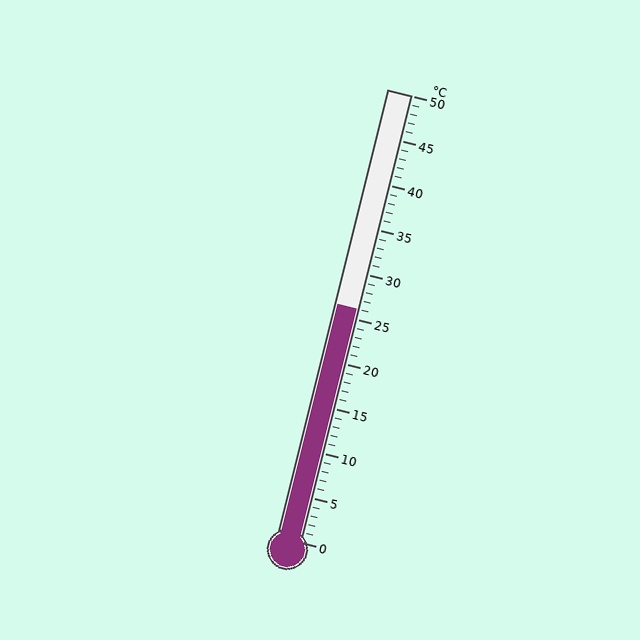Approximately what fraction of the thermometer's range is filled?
The thermometer is filled to approximately 50% of its range.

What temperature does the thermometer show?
The thermometer shows approximately 26°C.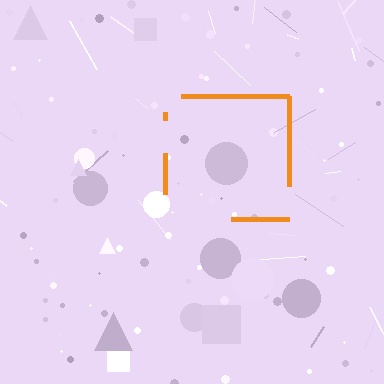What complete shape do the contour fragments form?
The contour fragments form a square.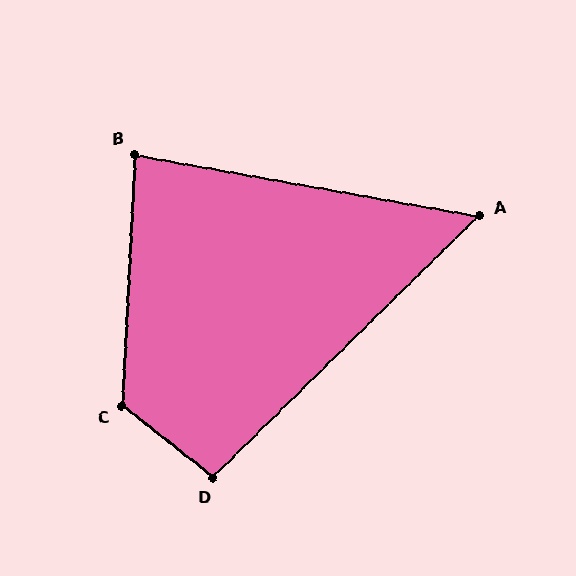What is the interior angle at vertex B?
Approximately 83 degrees (acute).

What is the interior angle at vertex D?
Approximately 97 degrees (obtuse).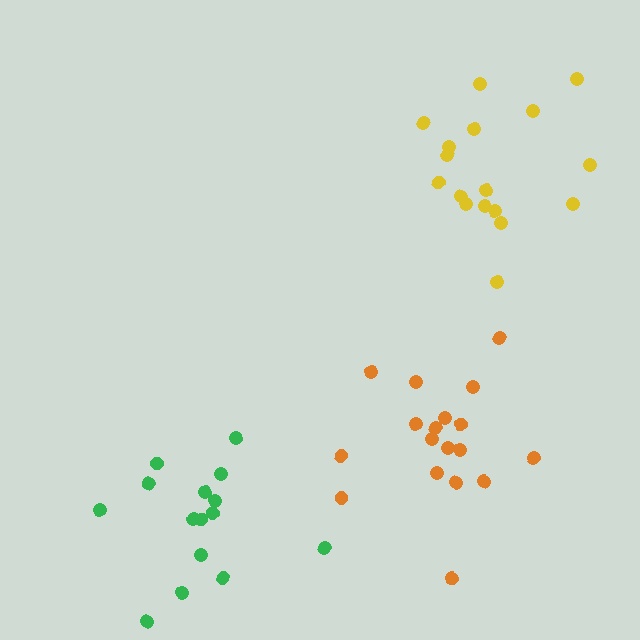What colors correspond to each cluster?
The clusters are colored: green, orange, yellow.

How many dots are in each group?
Group 1: 15 dots, Group 2: 18 dots, Group 3: 17 dots (50 total).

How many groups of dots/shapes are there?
There are 3 groups.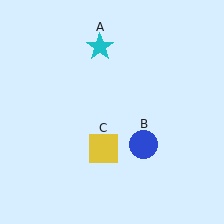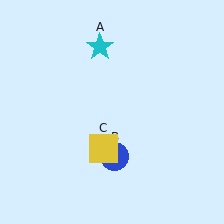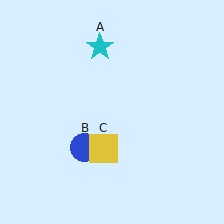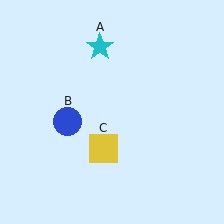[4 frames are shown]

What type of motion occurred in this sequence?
The blue circle (object B) rotated clockwise around the center of the scene.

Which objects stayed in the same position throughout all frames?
Cyan star (object A) and yellow square (object C) remained stationary.